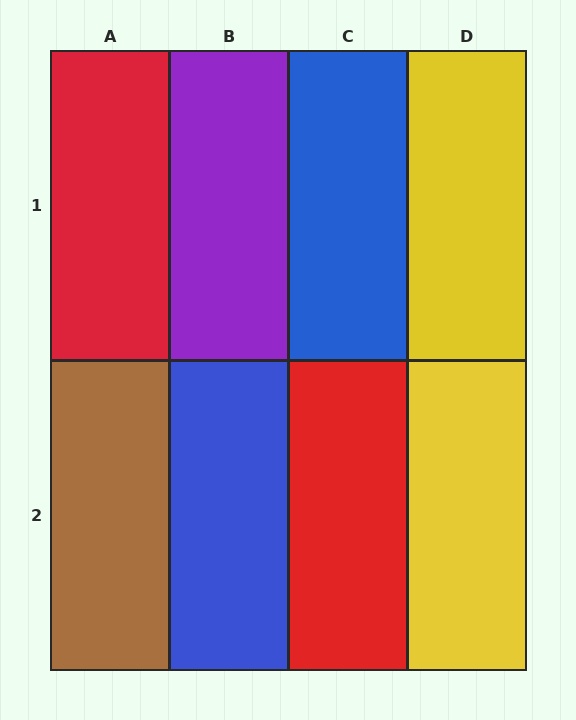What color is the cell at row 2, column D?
Yellow.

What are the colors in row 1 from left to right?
Red, purple, blue, yellow.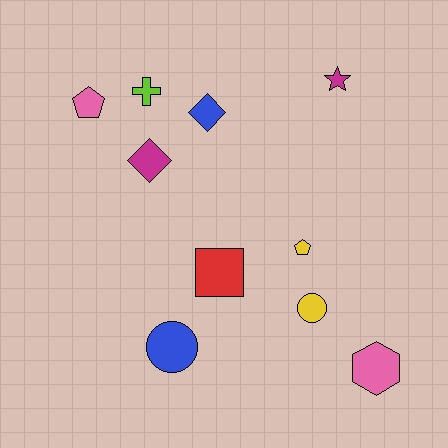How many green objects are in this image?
There are no green objects.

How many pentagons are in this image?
There are 2 pentagons.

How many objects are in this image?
There are 10 objects.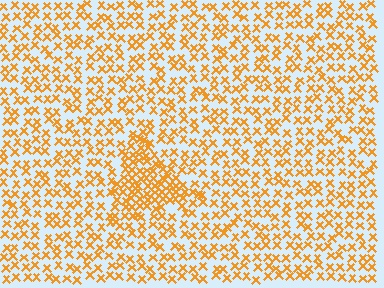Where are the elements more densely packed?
The elements are more densely packed inside the triangle boundary.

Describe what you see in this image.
The image contains small orange elements arranged at two different densities. A triangle-shaped region is visible where the elements are more densely packed than the surrounding area.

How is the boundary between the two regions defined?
The boundary is defined by a change in element density (approximately 1.9x ratio). All elements are the same color, size, and shape.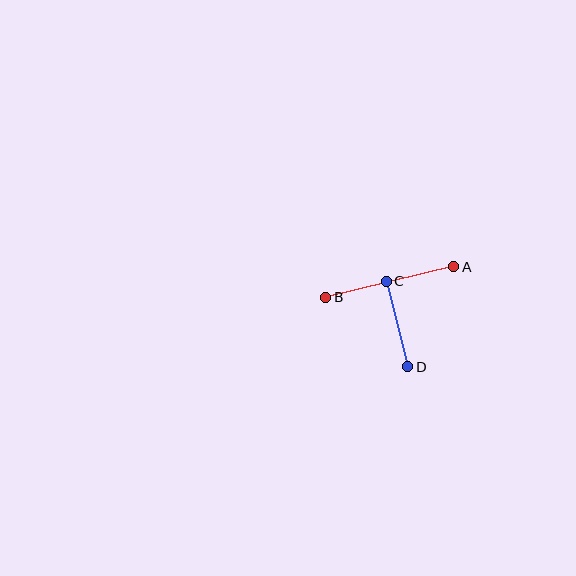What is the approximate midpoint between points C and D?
The midpoint is at approximately (397, 324) pixels.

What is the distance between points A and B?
The distance is approximately 132 pixels.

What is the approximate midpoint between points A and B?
The midpoint is at approximately (390, 282) pixels.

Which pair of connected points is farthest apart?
Points A and B are farthest apart.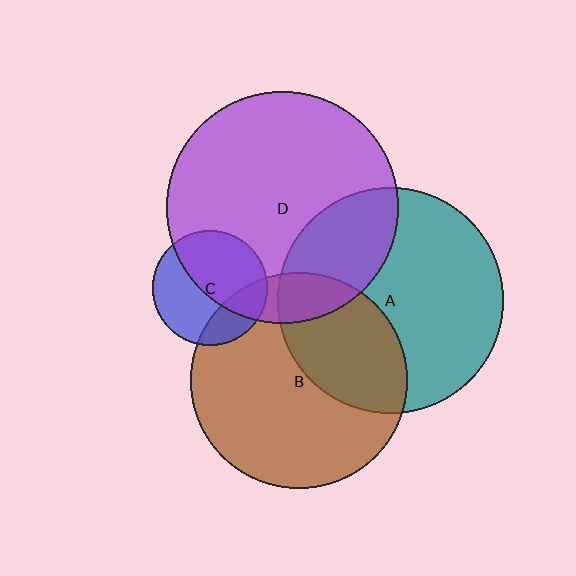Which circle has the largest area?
Circle D (purple).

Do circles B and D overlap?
Yes.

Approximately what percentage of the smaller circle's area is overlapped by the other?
Approximately 15%.